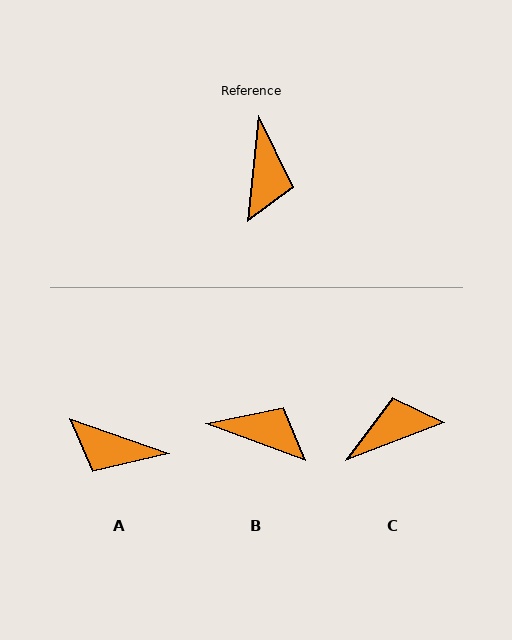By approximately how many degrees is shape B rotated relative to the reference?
Approximately 76 degrees counter-clockwise.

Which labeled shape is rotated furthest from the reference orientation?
C, about 117 degrees away.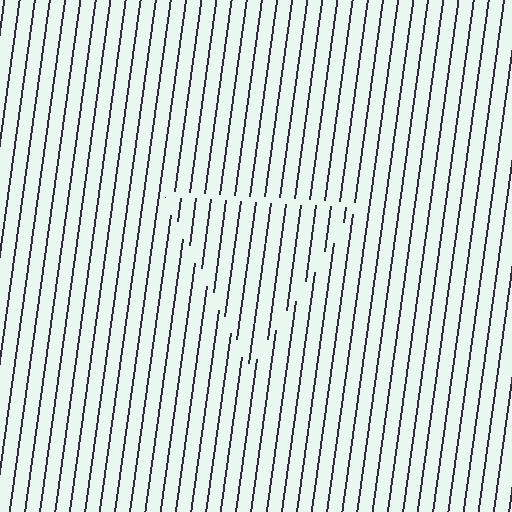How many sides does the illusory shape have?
3 sides — the line-ends trace a triangle.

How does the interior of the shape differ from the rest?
The interior of the shape contains the same grating, shifted by half a period — the contour is defined by the phase discontinuity where line-ends from the inner and outer gratings abut.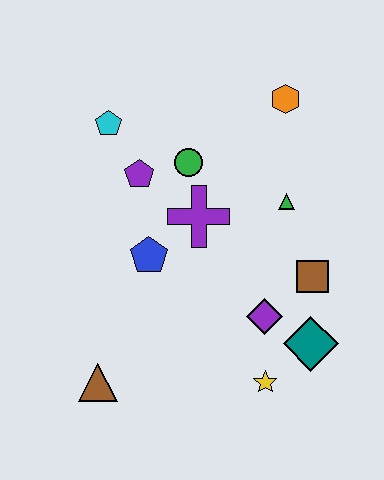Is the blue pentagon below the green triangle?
Yes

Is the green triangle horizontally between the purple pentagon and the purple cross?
No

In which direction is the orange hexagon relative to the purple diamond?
The orange hexagon is above the purple diamond.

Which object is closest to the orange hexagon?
The green triangle is closest to the orange hexagon.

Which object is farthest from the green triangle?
The brown triangle is farthest from the green triangle.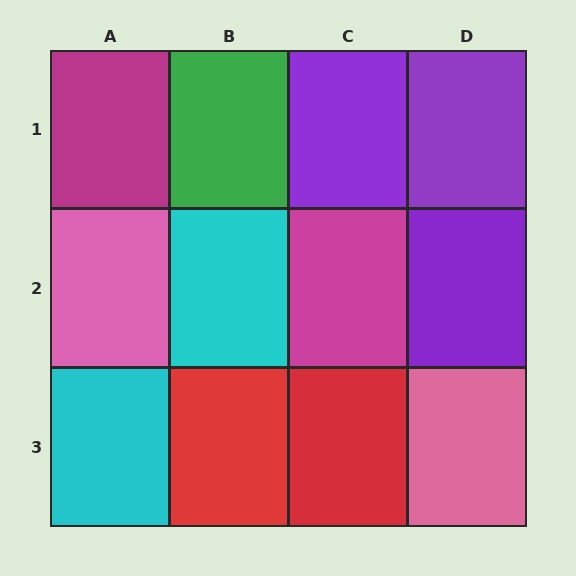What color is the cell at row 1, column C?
Purple.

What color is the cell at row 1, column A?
Magenta.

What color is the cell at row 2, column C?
Magenta.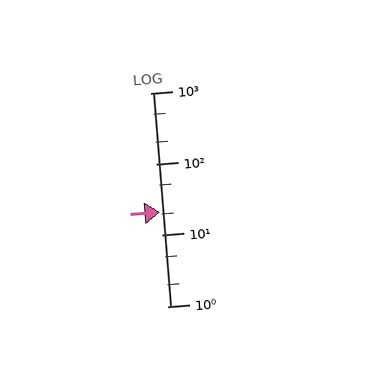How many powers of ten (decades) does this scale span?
The scale spans 3 decades, from 1 to 1000.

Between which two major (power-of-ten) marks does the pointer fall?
The pointer is between 10 and 100.